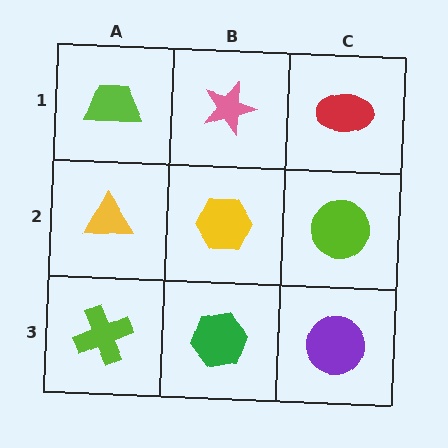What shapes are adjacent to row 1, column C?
A lime circle (row 2, column C), a pink star (row 1, column B).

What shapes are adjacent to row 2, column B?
A pink star (row 1, column B), a green hexagon (row 3, column B), a yellow triangle (row 2, column A), a lime circle (row 2, column C).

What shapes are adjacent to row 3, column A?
A yellow triangle (row 2, column A), a green hexagon (row 3, column B).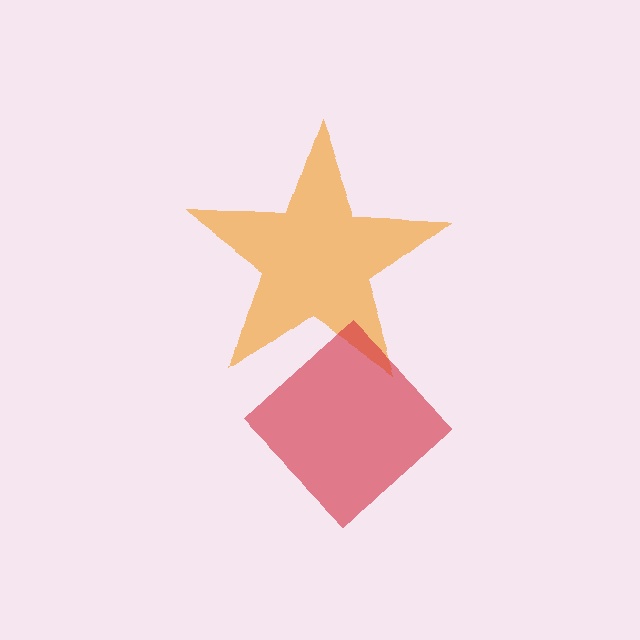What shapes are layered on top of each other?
The layered shapes are: an orange star, a red diamond.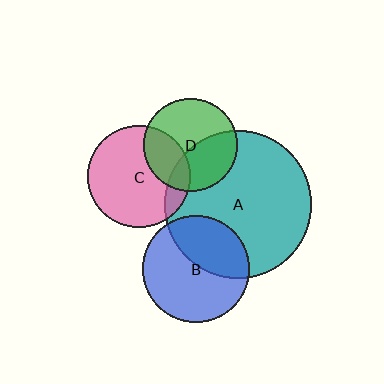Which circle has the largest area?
Circle A (teal).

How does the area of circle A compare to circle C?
Approximately 2.1 times.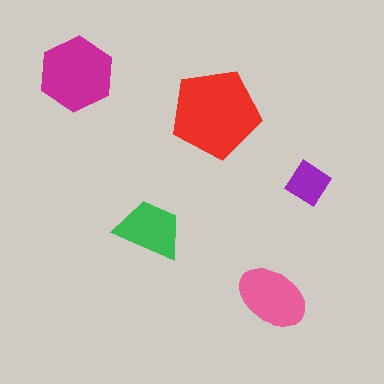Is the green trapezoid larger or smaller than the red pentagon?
Smaller.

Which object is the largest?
The red pentagon.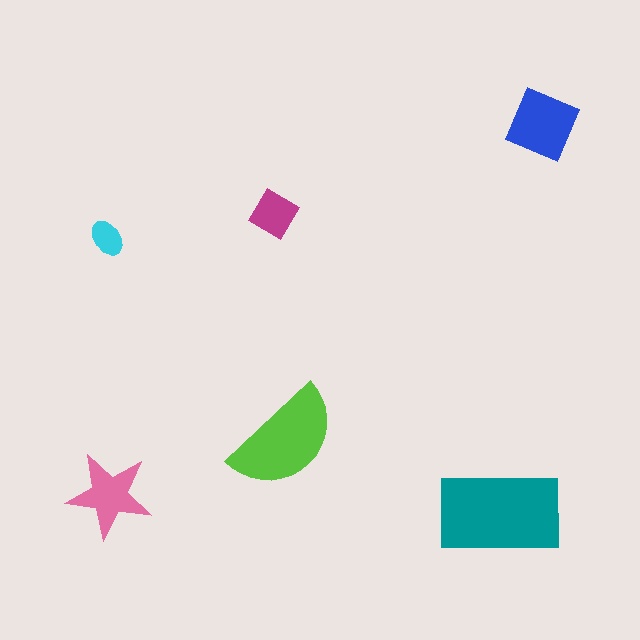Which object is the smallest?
The cyan ellipse.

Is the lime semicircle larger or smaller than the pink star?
Larger.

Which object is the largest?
The teal rectangle.